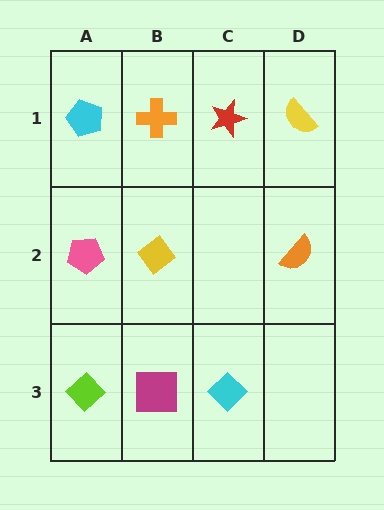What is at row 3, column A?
A lime diamond.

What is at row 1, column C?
A red star.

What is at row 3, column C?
A cyan diamond.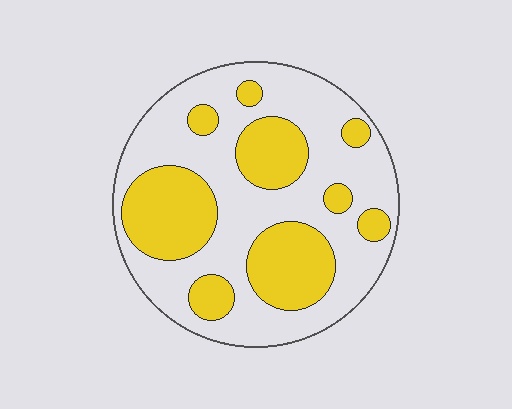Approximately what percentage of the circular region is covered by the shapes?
Approximately 35%.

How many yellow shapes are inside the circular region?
9.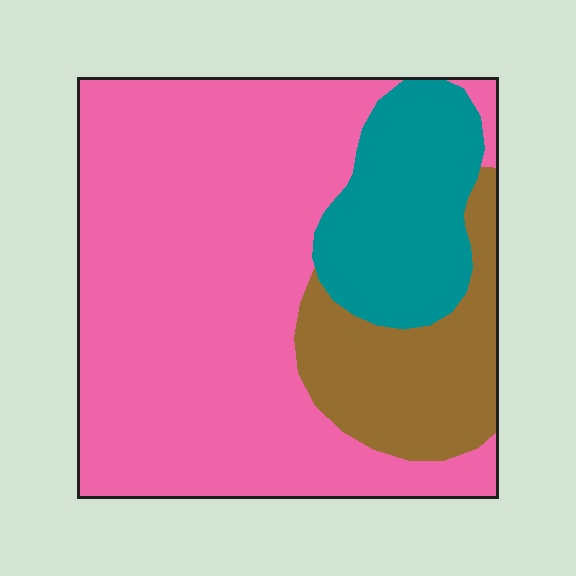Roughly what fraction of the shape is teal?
Teal takes up about one sixth (1/6) of the shape.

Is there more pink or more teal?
Pink.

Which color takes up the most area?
Pink, at roughly 65%.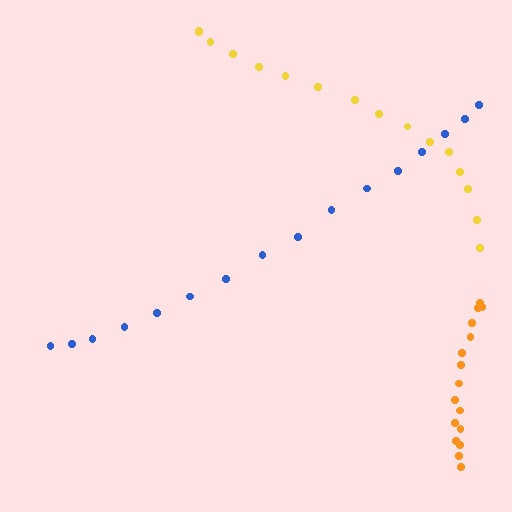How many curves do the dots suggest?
There are 3 distinct paths.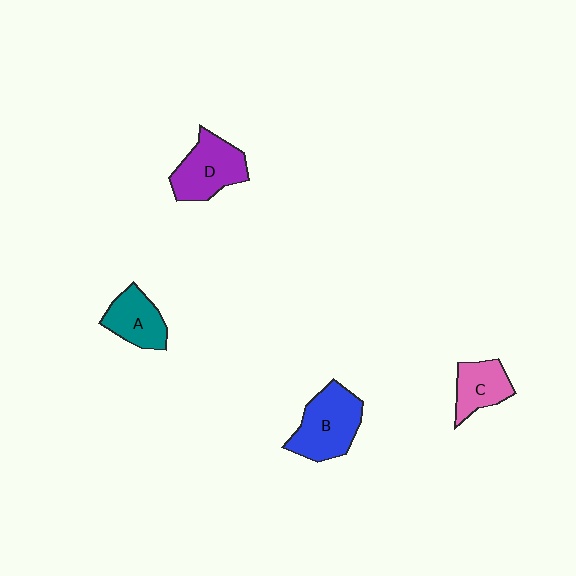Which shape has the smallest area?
Shape C (pink).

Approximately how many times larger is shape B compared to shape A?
Approximately 1.5 times.